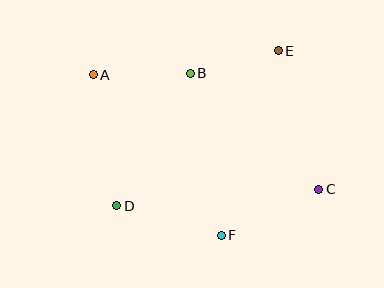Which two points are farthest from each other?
Points A and C are farthest from each other.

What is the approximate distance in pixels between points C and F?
The distance between C and F is approximately 108 pixels.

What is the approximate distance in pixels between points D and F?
The distance between D and F is approximately 109 pixels.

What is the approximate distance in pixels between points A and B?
The distance between A and B is approximately 97 pixels.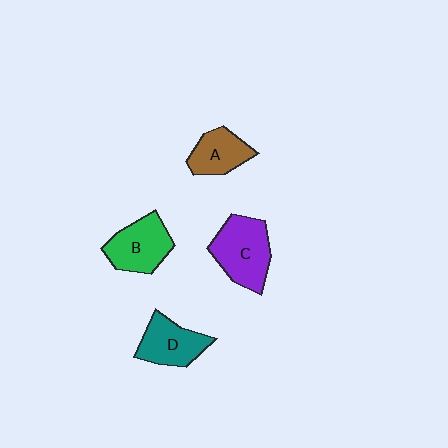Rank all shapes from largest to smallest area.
From largest to smallest: C (purple), B (green), D (teal), A (brown).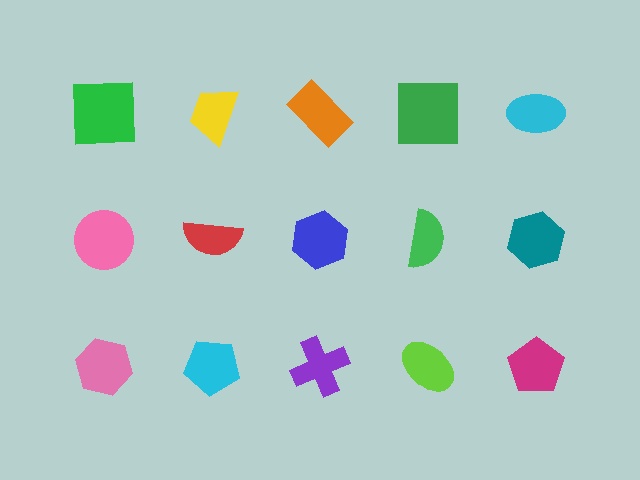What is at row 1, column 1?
A green square.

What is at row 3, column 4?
A lime ellipse.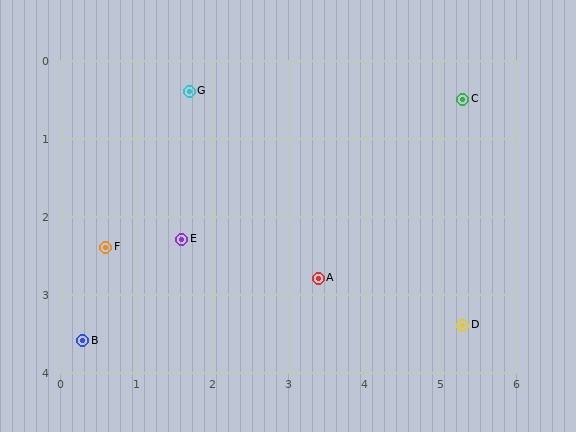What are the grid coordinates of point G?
Point G is at approximately (1.7, 0.4).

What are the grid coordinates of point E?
Point E is at approximately (1.6, 2.3).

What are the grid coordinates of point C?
Point C is at approximately (5.3, 0.5).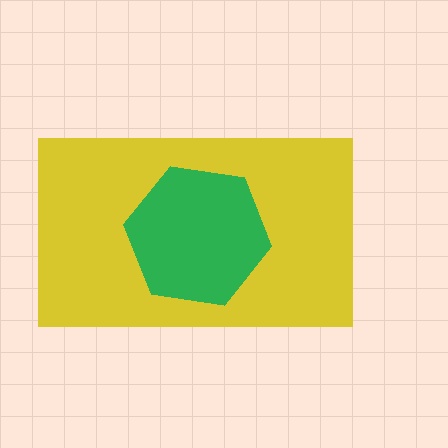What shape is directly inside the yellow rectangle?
The green hexagon.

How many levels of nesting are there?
2.